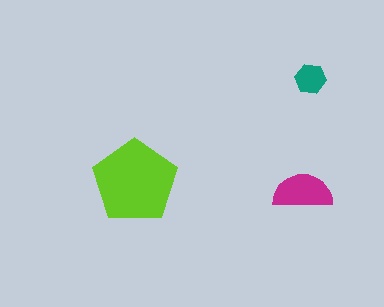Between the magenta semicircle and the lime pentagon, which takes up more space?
The lime pentagon.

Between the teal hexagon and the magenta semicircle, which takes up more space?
The magenta semicircle.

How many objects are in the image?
There are 3 objects in the image.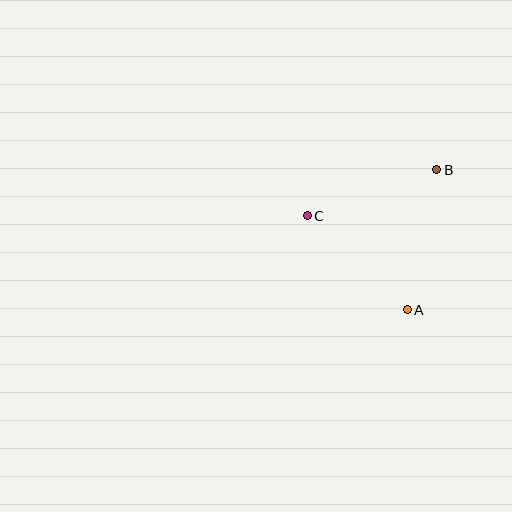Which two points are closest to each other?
Points B and C are closest to each other.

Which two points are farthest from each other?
Points A and B are farthest from each other.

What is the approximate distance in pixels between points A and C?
The distance between A and C is approximately 137 pixels.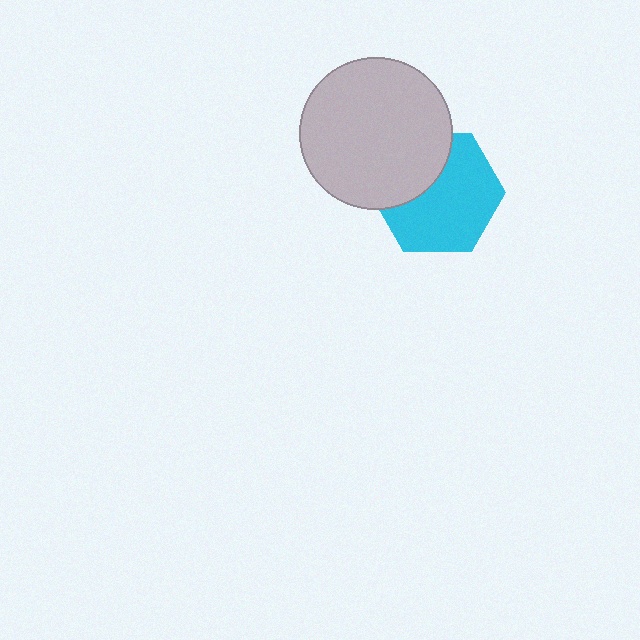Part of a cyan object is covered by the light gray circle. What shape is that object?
It is a hexagon.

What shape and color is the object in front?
The object in front is a light gray circle.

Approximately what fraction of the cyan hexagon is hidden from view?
Roughly 34% of the cyan hexagon is hidden behind the light gray circle.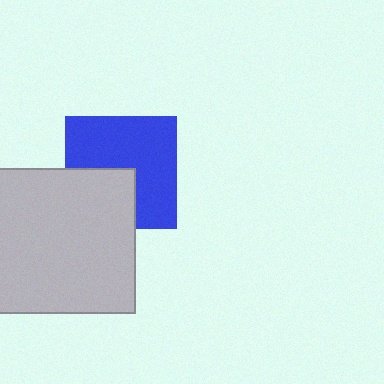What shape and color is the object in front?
The object in front is a light gray square.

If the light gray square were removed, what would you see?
You would see the complete blue square.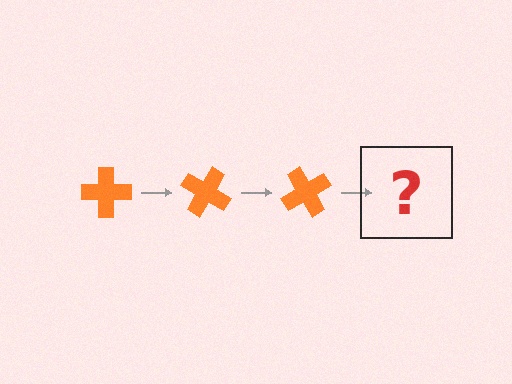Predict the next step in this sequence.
The next step is an orange cross rotated 90 degrees.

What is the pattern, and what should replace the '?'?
The pattern is that the cross rotates 30 degrees each step. The '?' should be an orange cross rotated 90 degrees.